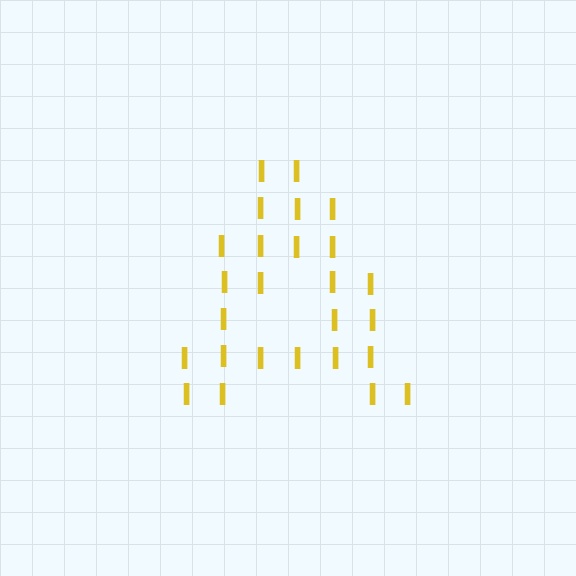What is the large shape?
The large shape is the letter A.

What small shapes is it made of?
It is made of small letter I's.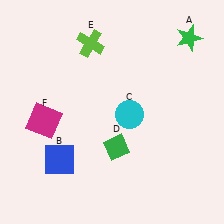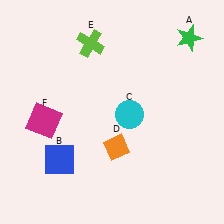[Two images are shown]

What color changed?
The diamond (D) changed from green in Image 1 to orange in Image 2.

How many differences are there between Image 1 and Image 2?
There is 1 difference between the two images.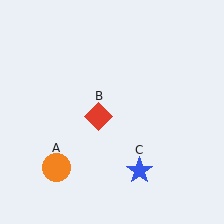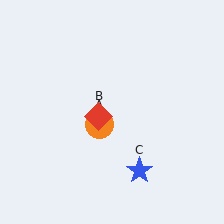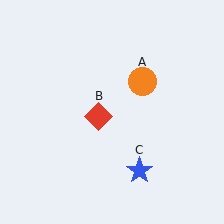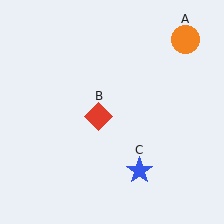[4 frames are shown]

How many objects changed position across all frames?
1 object changed position: orange circle (object A).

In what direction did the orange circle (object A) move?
The orange circle (object A) moved up and to the right.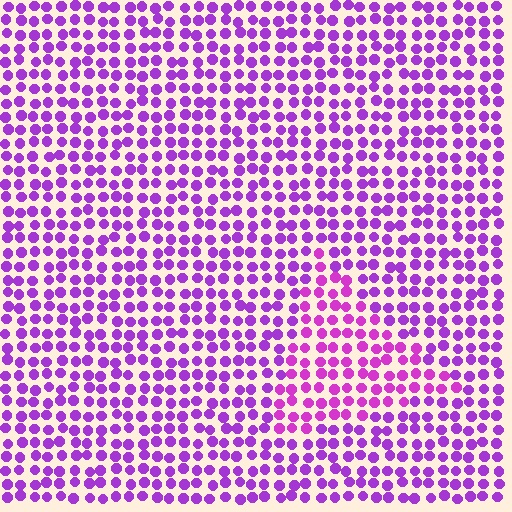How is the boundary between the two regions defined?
The boundary is defined purely by a slight shift in hue (about 20 degrees). Spacing, size, and orientation are identical on both sides.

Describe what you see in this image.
The image is filled with small purple elements in a uniform arrangement. A triangle-shaped region is visible where the elements are tinted to a slightly different hue, forming a subtle color boundary.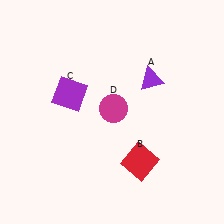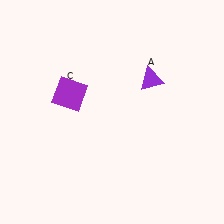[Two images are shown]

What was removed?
The magenta circle (D), the red square (B) were removed in Image 2.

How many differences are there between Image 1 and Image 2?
There are 2 differences between the two images.